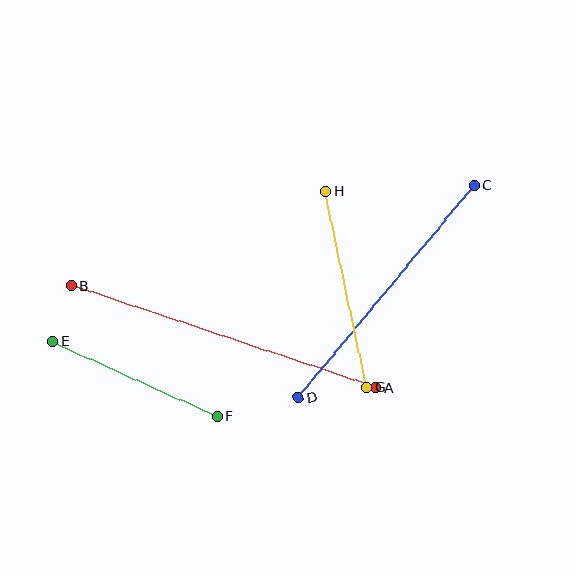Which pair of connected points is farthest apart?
Points A and B are farthest apart.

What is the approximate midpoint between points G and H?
The midpoint is at approximately (346, 289) pixels.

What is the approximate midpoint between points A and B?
The midpoint is at approximately (224, 337) pixels.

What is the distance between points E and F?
The distance is approximately 180 pixels.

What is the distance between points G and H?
The distance is approximately 200 pixels.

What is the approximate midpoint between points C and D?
The midpoint is at approximately (386, 292) pixels.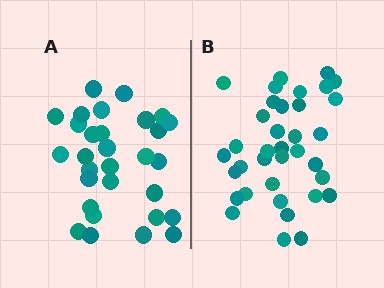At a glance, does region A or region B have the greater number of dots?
Region B (the right region) has more dots.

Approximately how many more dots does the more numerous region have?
Region B has about 6 more dots than region A.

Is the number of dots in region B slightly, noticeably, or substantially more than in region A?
Region B has only slightly more — the two regions are fairly close. The ratio is roughly 1.2 to 1.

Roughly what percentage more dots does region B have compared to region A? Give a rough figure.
About 20% more.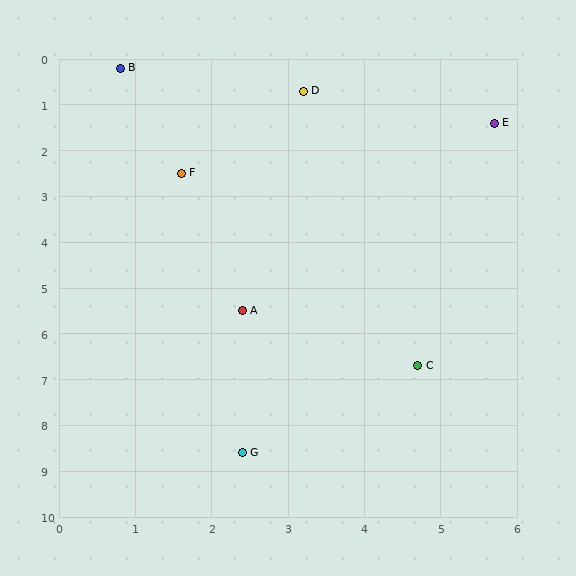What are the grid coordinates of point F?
Point F is at approximately (1.6, 2.5).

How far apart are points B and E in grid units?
Points B and E are about 5.0 grid units apart.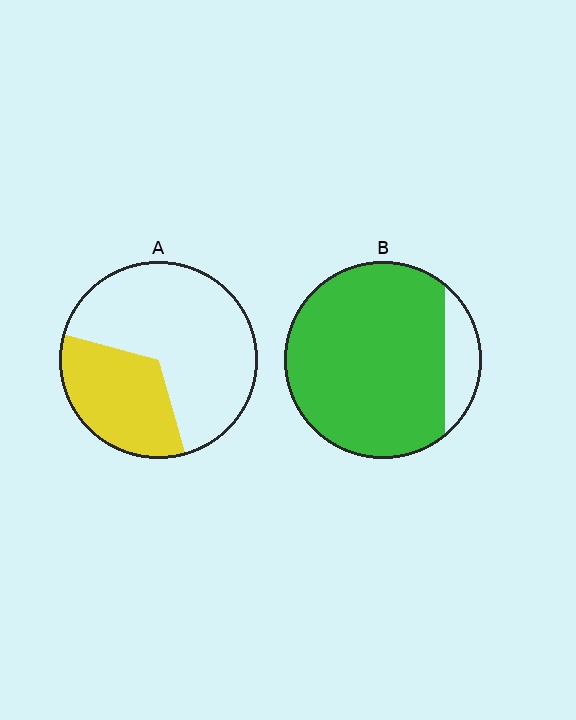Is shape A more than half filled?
No.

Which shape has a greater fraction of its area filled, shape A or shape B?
Shape B.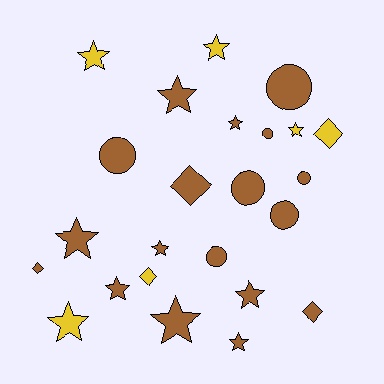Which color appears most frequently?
Brown, with 18 objects.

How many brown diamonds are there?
There are 3 brown diamonds.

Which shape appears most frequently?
Star, with 12 objects.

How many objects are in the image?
There are 24 objects.